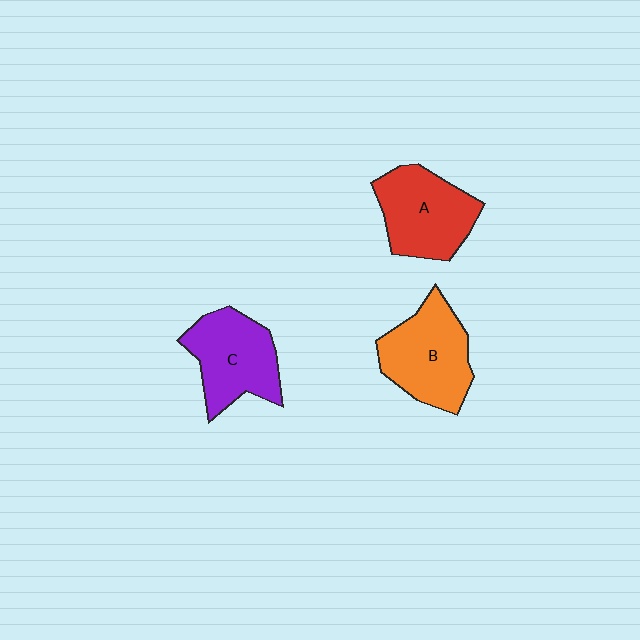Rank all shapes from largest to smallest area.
From largest to smallest: B (orange), A (red), C (purple).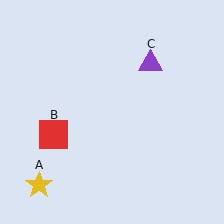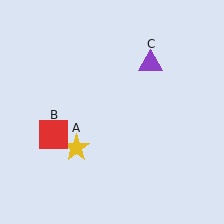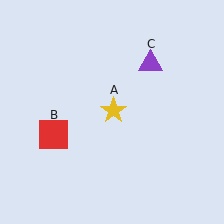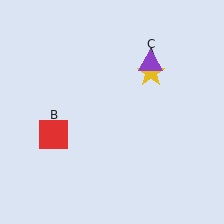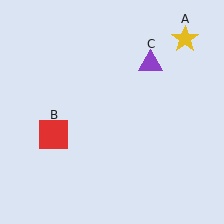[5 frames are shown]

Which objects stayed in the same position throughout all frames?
Red square (object B) and purple triangle (object C) remained stationary.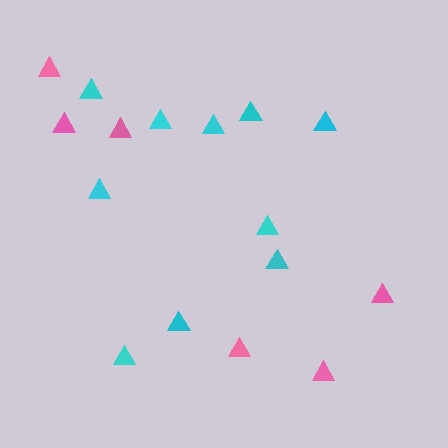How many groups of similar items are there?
There are 2 groups: one group of pink triangles (6) and one group of cyan triangles (10).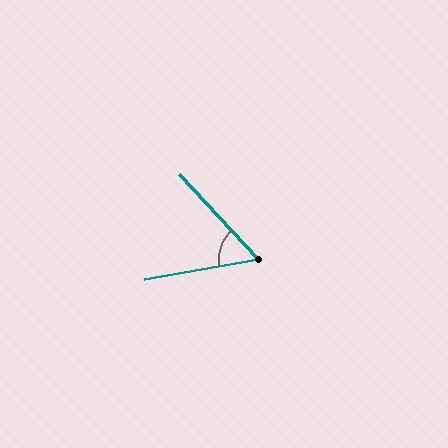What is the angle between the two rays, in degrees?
Approximately 57 degrees.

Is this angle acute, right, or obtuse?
It is acute.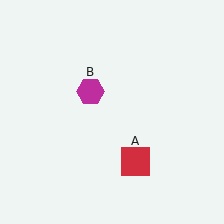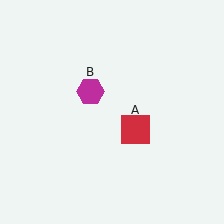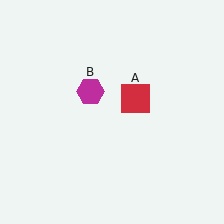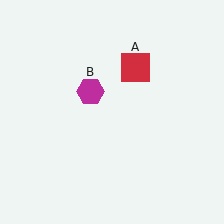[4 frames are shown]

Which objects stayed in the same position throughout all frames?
Magenta hexagon (object B) remained stationary.